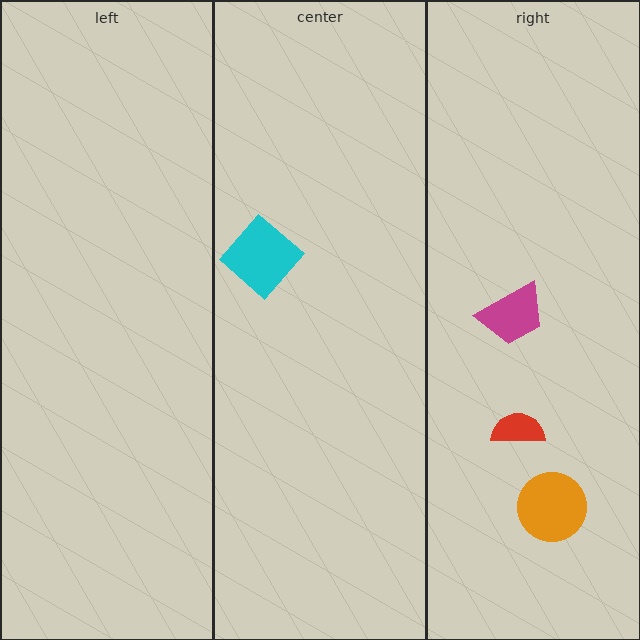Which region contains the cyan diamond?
The center region.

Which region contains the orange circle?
The right region.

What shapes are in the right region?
The red semicircle, the orange circle, the magenta trapezoid.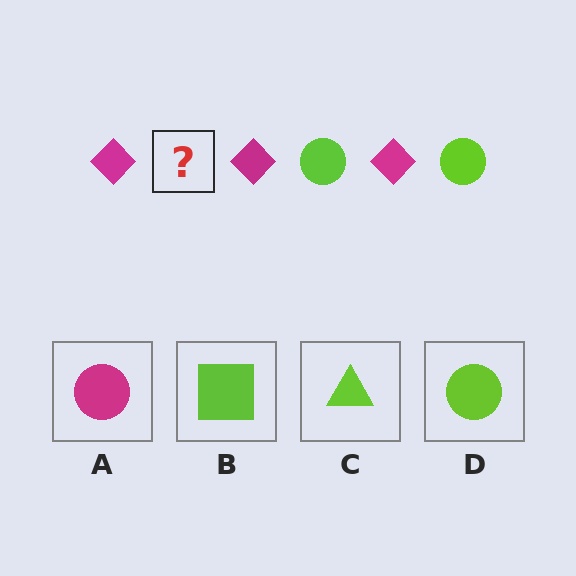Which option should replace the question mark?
Option D.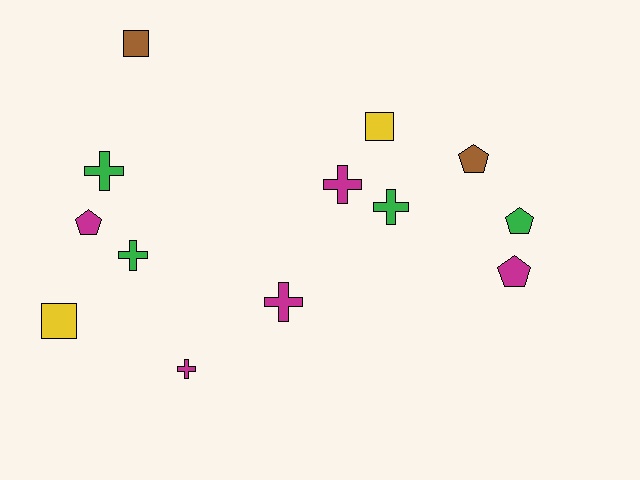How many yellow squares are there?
There are 2 yellow squares.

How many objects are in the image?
There are 13 objects.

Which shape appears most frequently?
Cross, with 6 objects.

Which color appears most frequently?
Magenta, with 5 objects.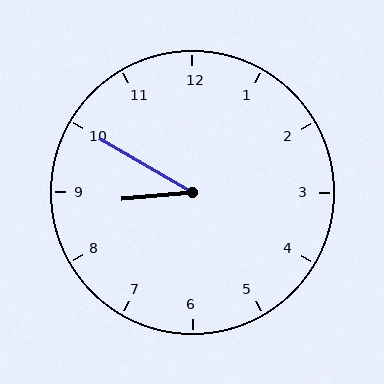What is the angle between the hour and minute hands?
Approximately 35 degrees.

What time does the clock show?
8:50.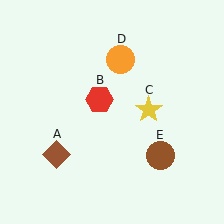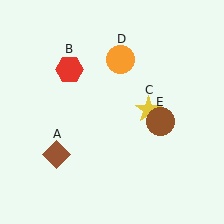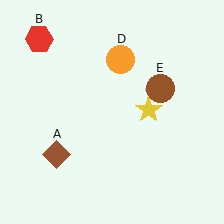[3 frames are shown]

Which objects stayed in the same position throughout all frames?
Brown diamond (object A) and yellow star (object C) and orange circle (object D) remained stationary.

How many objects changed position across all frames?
2 objects changed position: red hexagon (object B), brown circle (object E).